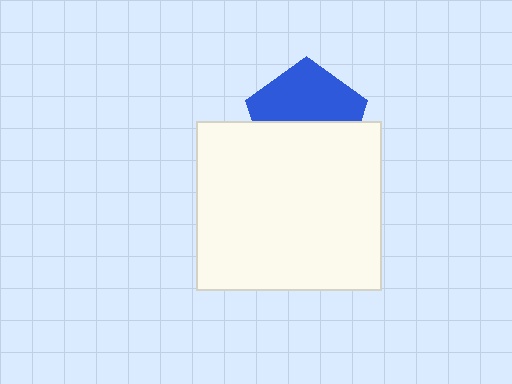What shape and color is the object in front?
The object in front is a white rectangle.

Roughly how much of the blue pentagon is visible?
About half of it is visible (roughly 52%).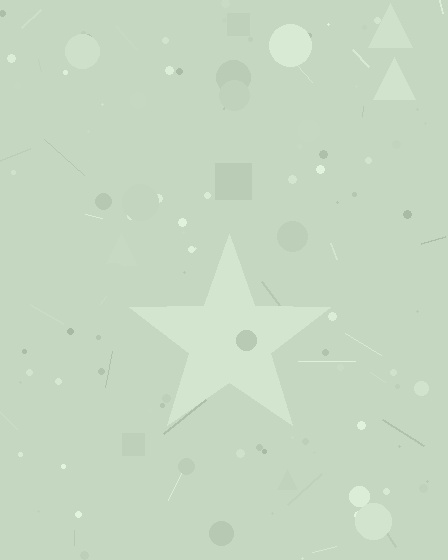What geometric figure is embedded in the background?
A star is embedded in the background.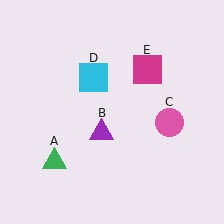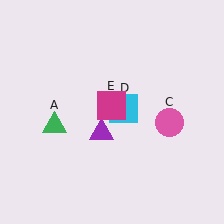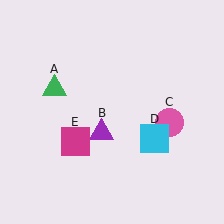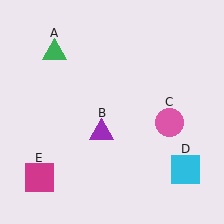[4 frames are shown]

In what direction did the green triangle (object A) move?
The green triangle (object A) moved up.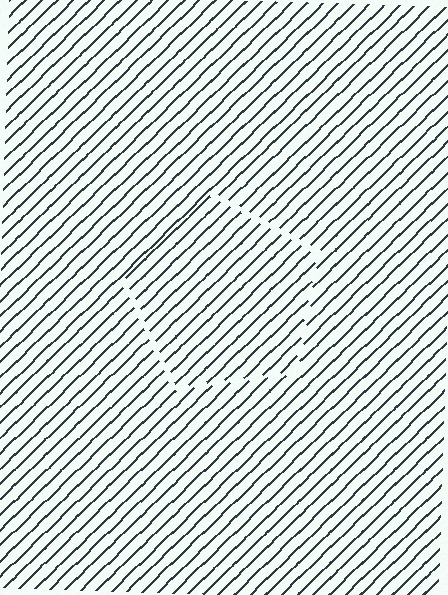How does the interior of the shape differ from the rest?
The interior of the shape contains the same grating, shifted by half a period — the contour is defined by the phase discontinuity where line-ends from the inner and outer gratings abut.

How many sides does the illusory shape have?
5 sides — the line-ends trace a pentagon.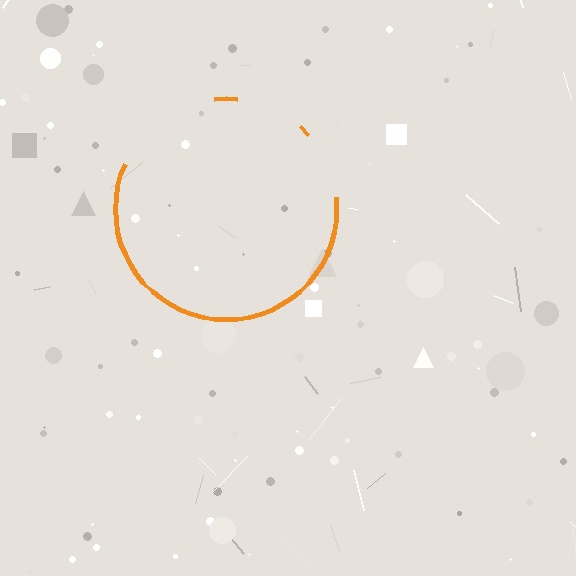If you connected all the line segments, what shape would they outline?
They would outline a circle.